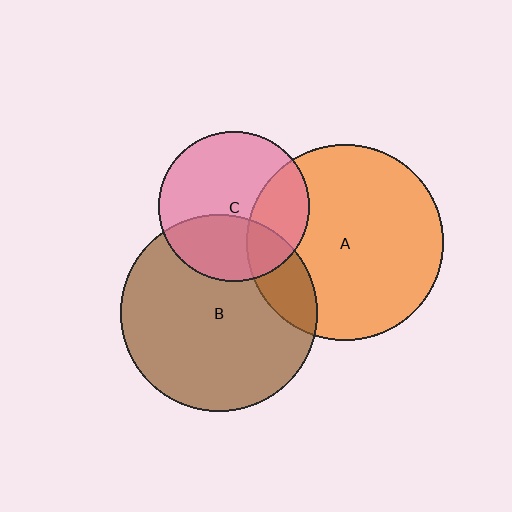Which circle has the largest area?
Circle B (brown).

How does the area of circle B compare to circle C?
Approximately 1.7 times.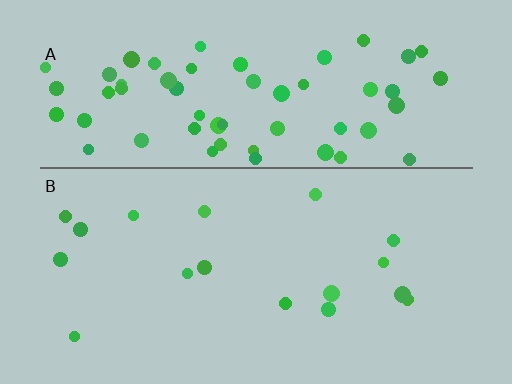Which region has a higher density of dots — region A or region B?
A (the top).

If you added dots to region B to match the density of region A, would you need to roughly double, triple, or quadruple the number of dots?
Approximately quadruple.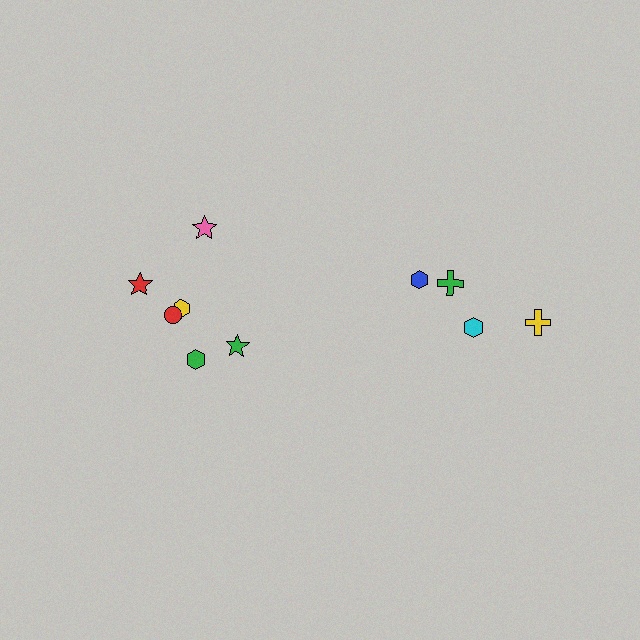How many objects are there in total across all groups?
There are 10 objects.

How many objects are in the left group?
There are 6 objects.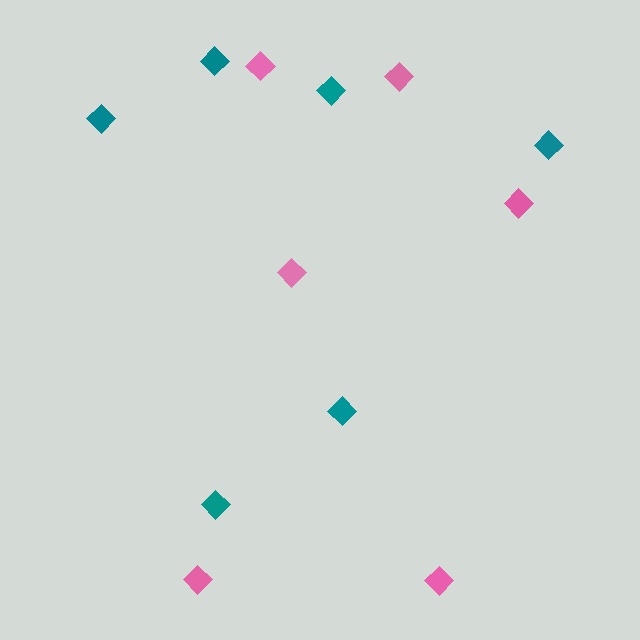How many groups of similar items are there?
There are 2 groups: one group of teal diamonds (6) and one group of pink diamonds (6).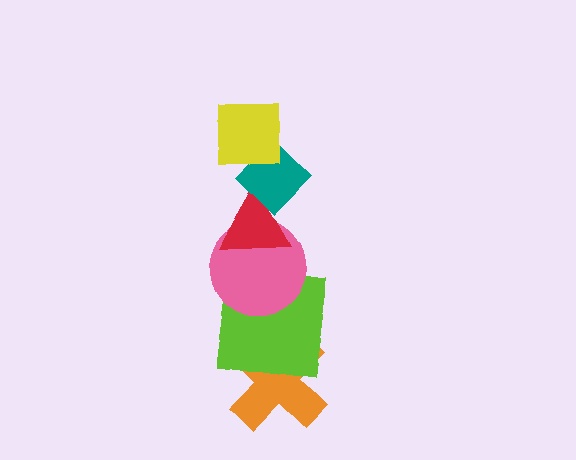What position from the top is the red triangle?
The red triangle is 3rd from the top.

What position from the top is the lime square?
The lime square is 5th from the top.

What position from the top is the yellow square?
The yellow square is 1st from the top.